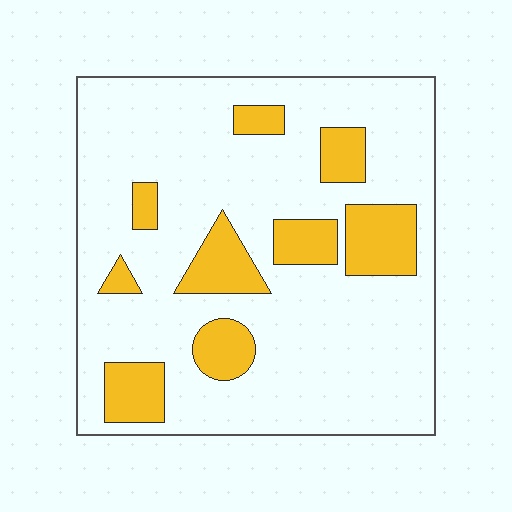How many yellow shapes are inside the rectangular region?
9.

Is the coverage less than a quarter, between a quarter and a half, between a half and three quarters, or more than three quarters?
Less than a quarter.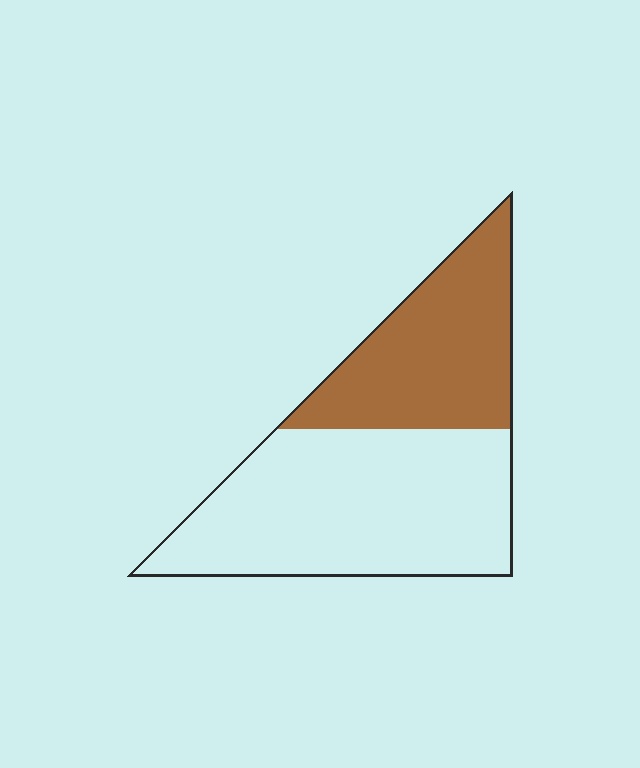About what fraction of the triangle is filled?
About three eighths (3/8).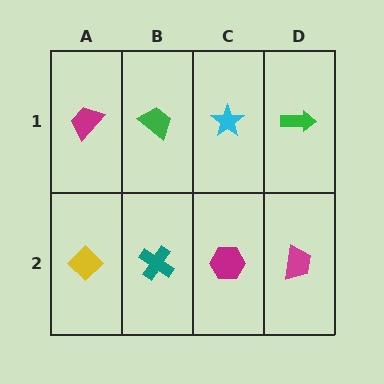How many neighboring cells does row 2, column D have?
2.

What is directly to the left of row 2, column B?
A yellow diamond.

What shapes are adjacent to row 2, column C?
A cyan star (row 1, column C), a teal cross (row 2, column B), a magenta trapezoid (row 2, column D).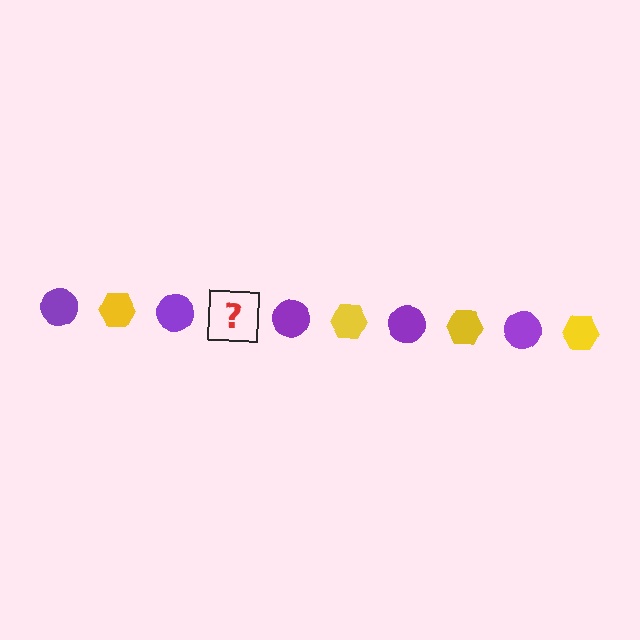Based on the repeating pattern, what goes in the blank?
The blank should be a yellow hexagon.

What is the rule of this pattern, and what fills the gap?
The rule is that the pattern alternates between purple circle and yellow hexagon. The gap should be filled with a yellow hexagon.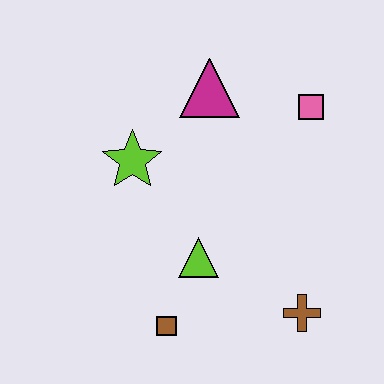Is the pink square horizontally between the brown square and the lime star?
No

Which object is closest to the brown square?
The lime triangle is closest to the brown square.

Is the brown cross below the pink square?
Yes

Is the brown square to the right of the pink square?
No